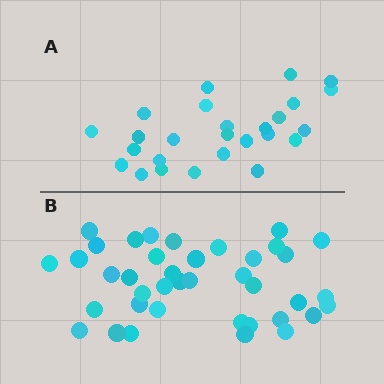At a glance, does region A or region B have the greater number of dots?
Region B (the bottom region) has more dots.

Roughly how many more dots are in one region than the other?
Region B has approximately 15 more dots than region A.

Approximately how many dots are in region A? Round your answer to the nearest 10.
About 30 dots. (The exact count is 26, which rounds to 30.)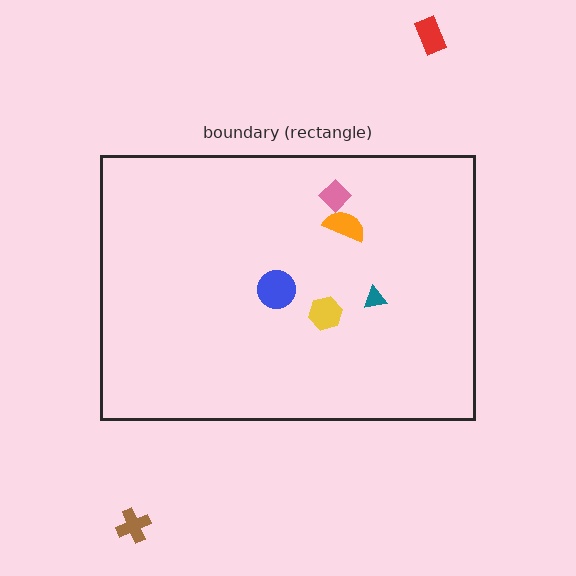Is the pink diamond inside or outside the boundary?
Inside.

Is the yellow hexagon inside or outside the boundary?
Inside.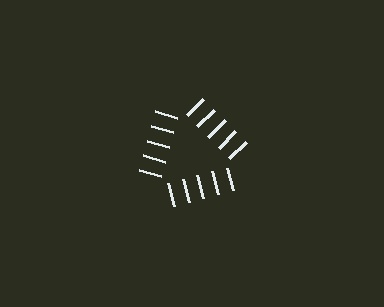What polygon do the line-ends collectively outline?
An illusory triangle — the line segments terminate on its edges but no continuous stroke is drawn.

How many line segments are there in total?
15 — 5 along each of the 3 edges.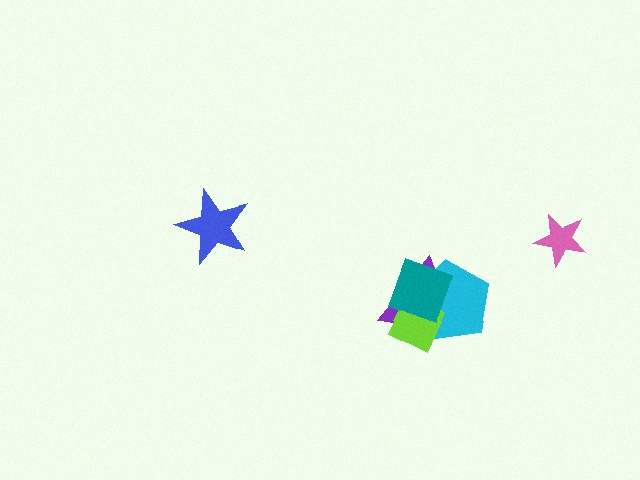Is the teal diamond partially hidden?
No, no other shape covers it.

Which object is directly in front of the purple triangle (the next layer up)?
The cyan pentagon is directly in front of the purple triangle.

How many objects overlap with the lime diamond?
3 objects overlap with the lime diamond.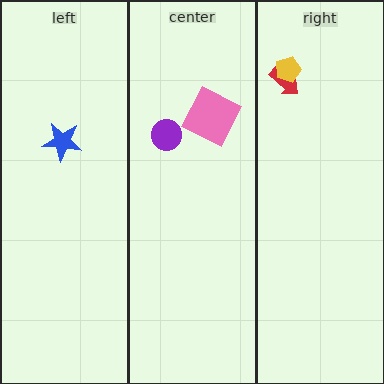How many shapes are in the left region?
1.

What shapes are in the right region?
The red arrow, the yellow pentagon.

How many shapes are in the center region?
2.